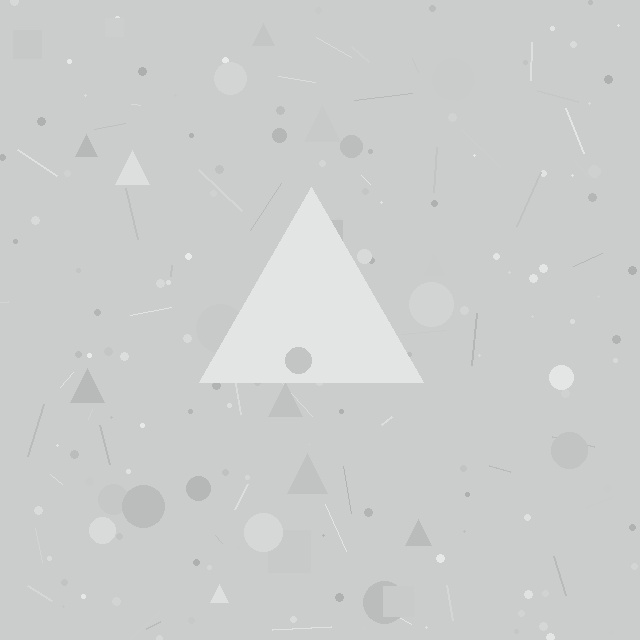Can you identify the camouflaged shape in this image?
The camouflaged shape is a triangle.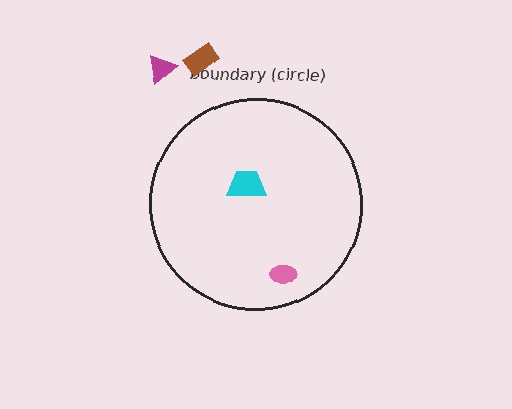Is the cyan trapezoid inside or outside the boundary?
Inside.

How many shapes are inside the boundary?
2 inside, 2 outside.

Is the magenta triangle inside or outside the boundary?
Outside.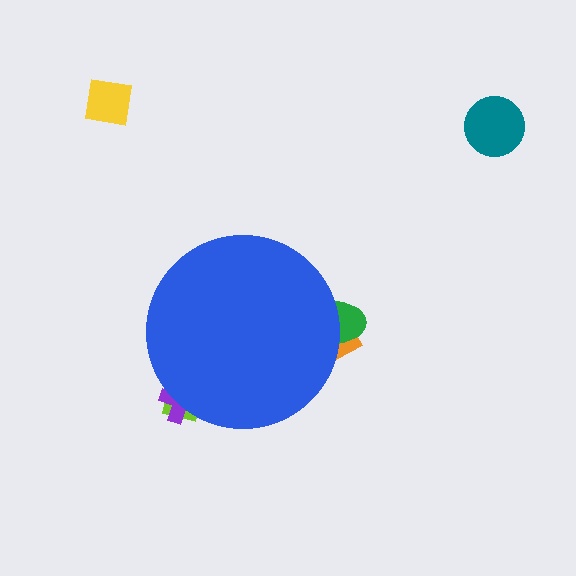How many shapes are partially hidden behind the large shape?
4 shapes are partially hidden.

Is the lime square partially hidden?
Yes, the lime square is partially hidden behind the blue circle.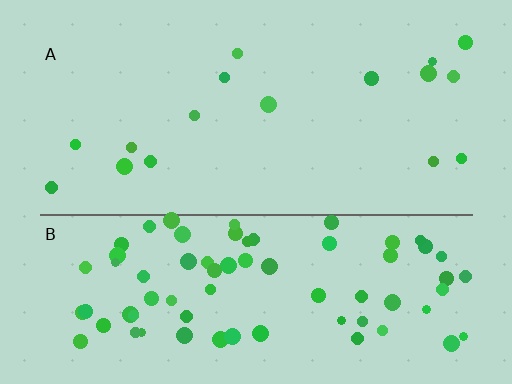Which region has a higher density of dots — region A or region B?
B (the bottom).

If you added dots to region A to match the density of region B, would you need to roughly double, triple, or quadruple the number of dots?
Approximately quadruple.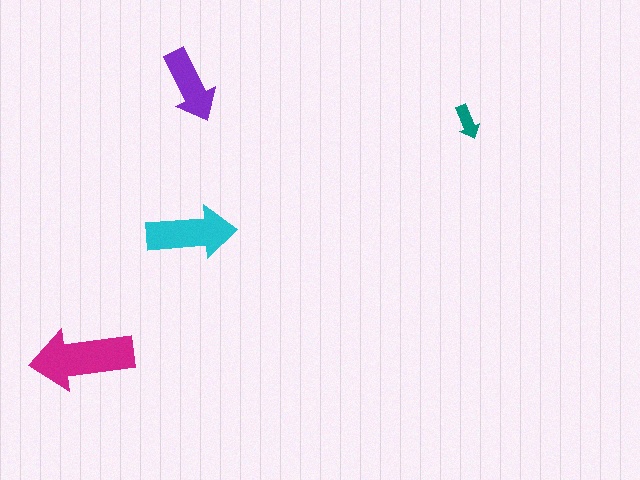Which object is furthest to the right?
The teal arrow is rightmost.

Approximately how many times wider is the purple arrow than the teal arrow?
About 2 times wider.